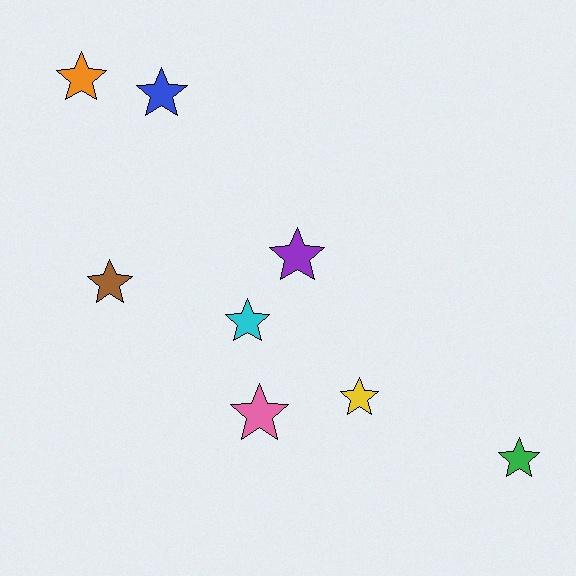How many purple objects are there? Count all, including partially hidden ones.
There is 1 purple object.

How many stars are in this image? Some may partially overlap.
There are 8 stars.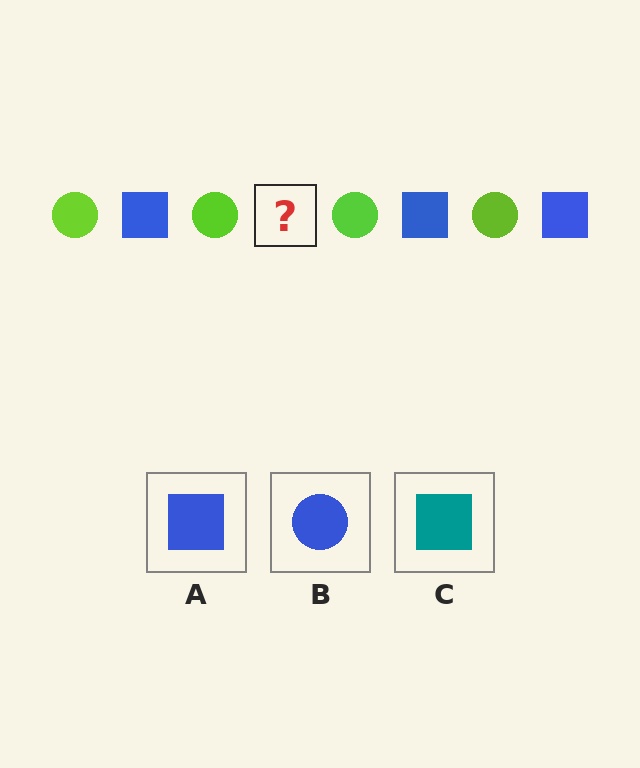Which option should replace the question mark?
Option A.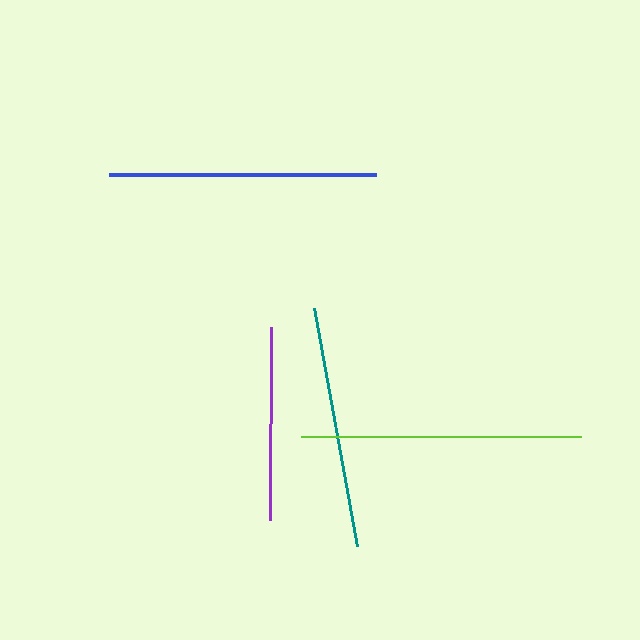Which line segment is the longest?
The lime line is the longest at approximately 280 pixels.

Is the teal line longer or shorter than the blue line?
The blue line is longer than the teal line.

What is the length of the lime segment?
The lime segment is approximately 280 pixels long.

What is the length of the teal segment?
The teal segment is approximately 242 pixels long.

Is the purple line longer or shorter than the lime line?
The lime line is longer than the purple line.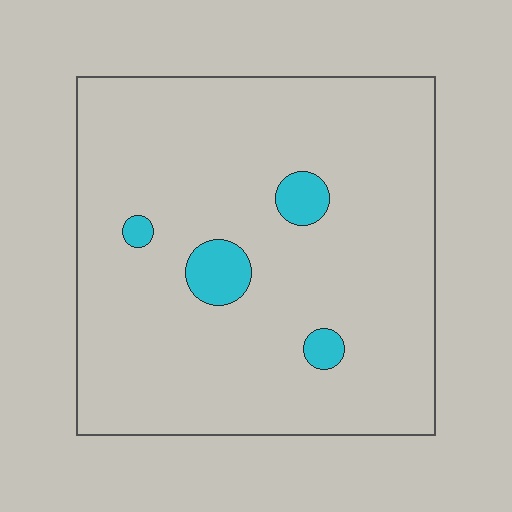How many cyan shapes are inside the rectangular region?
4.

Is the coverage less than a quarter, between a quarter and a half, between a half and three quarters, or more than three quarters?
Less than a quarter.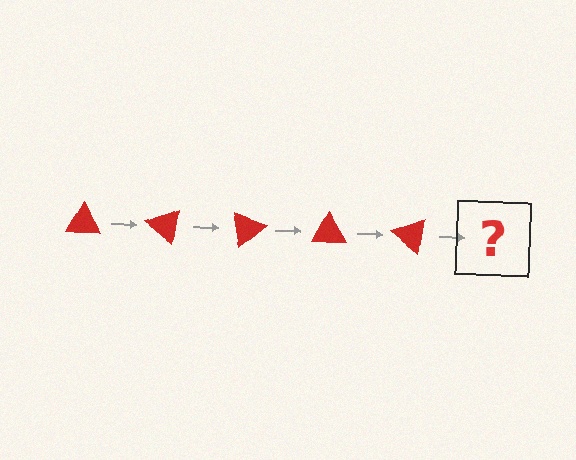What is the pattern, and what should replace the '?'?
The pattern is that the triangle rotates 40 degrees each step. The '?' should be a red triangle rotated 200 degrees.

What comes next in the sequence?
The next element should be a red triangle rotated 200 degrees.